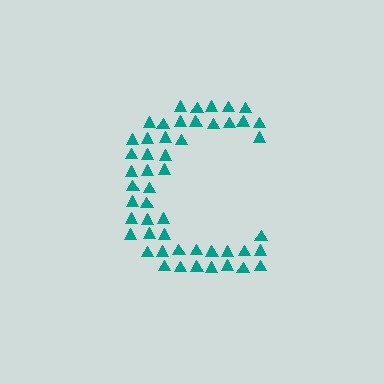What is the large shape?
The large shape is the letter C.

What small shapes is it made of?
It is made of small triangles.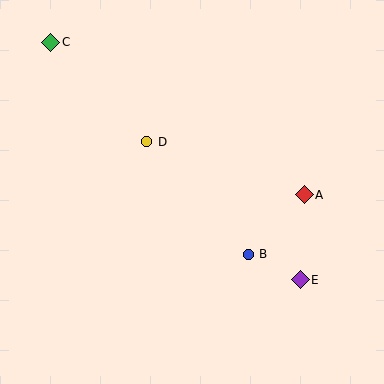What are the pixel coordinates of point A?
Point A is at (304, 195).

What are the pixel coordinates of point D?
Point D is at (147, 142).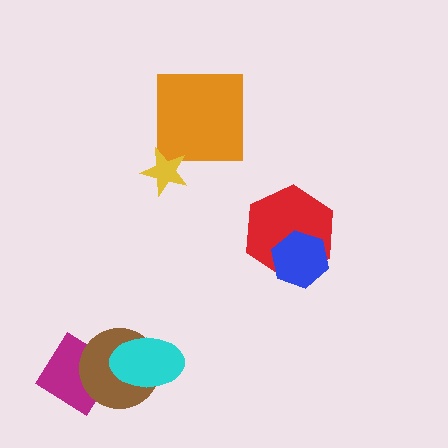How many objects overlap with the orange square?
0 objects overlap with the orange square.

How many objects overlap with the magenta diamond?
1 object overlaps with the magenta diamond.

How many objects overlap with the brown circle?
2 objects overlap with the brown circle.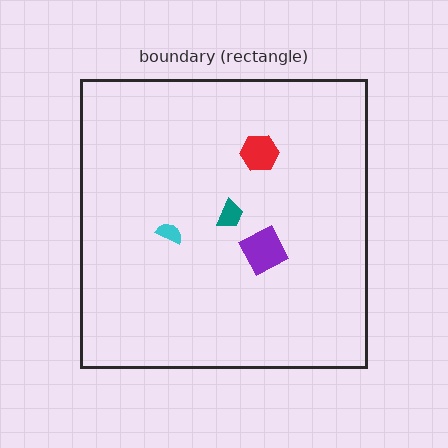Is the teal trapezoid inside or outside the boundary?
Inside.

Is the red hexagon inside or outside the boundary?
Inside.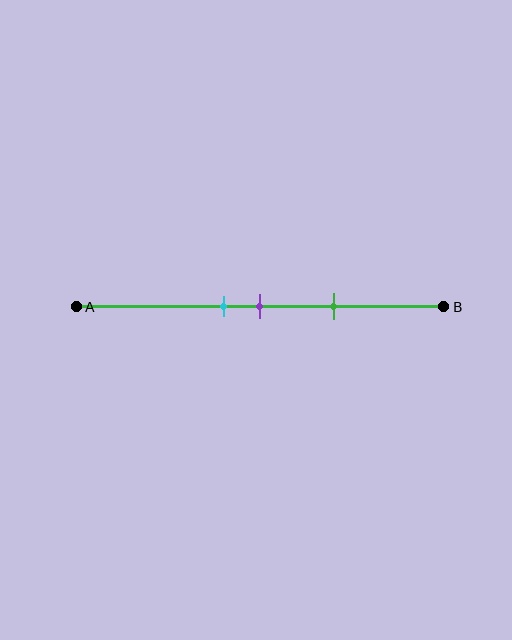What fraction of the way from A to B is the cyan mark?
The cyan mark is approximately 40% (0.4) of the way from A to B.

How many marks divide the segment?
There are 3 marks dividing the segment.